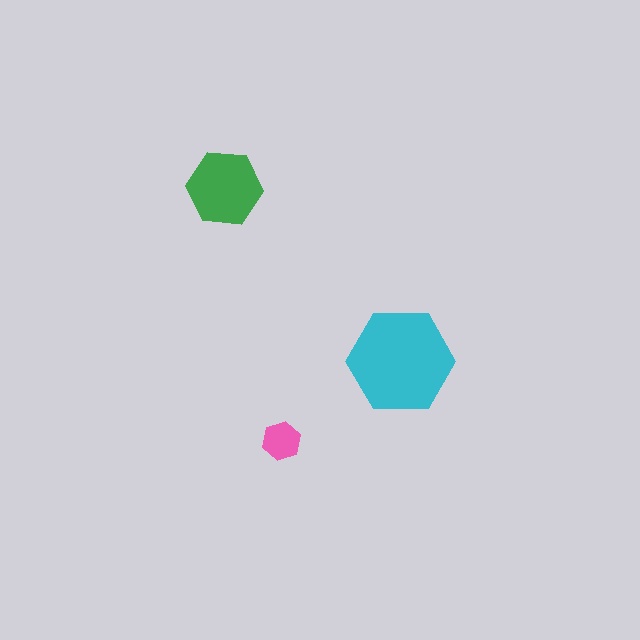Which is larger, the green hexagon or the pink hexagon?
The green one.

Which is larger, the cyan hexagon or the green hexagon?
The cyan one.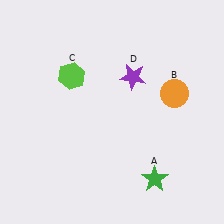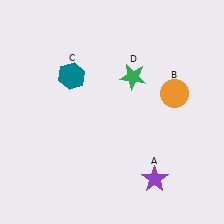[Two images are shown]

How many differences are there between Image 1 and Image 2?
There are 3 differences between the two images.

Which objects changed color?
A changed from green to purple. C changed from lime to teal. D changed from purple to green.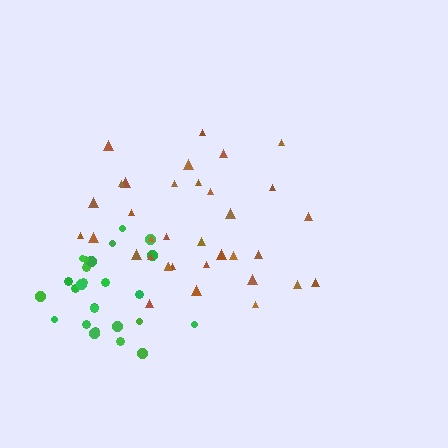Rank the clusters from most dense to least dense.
green, brown.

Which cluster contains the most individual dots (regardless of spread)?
Brown (35).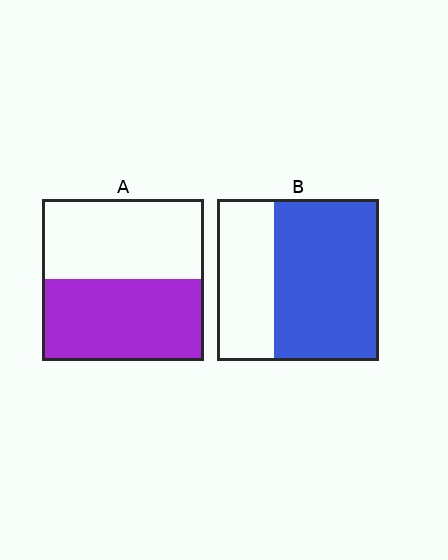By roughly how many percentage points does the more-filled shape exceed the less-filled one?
By roughly 15 percentage points (B over A).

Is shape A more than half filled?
Roughly half.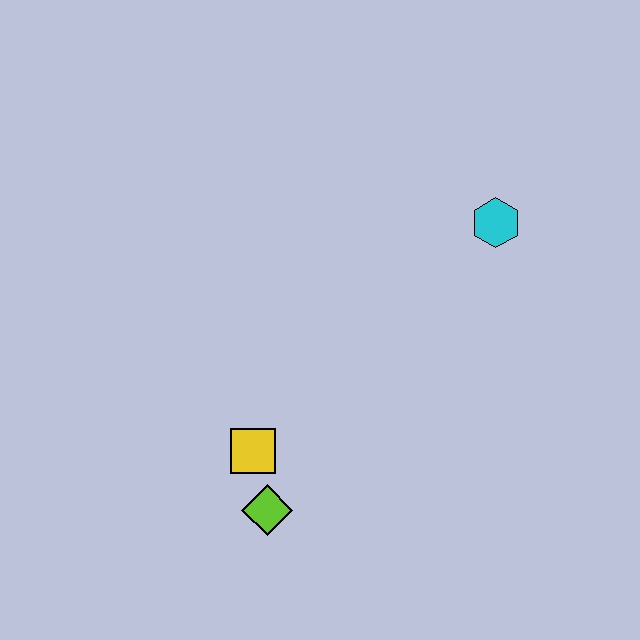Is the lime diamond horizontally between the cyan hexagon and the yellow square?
Yes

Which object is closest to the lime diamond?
The yellow square is closest to the lime diamond.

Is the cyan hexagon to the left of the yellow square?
No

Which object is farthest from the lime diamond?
The cyan hexagon is farthest from the lime diamond.